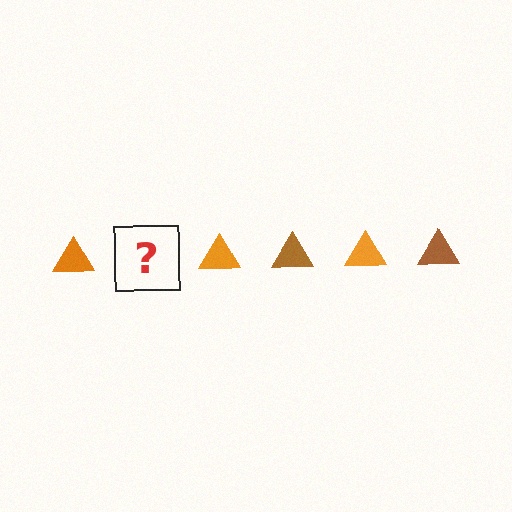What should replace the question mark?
The question mark should be replaced with a brown triangle.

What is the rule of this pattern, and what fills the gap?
The rule is that the pattern cycles through orange, brown triangles. The gap should be filled with a brown triangle.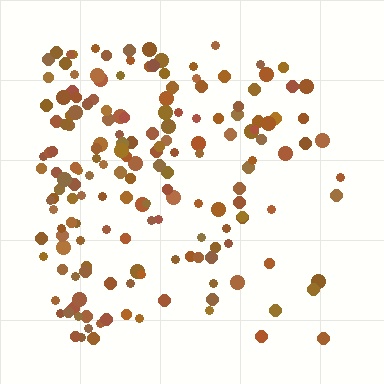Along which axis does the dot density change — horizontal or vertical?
Horizontal.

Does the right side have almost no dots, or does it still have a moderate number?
Still a moderate number, just noticeably fewer than the left.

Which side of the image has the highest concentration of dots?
The left.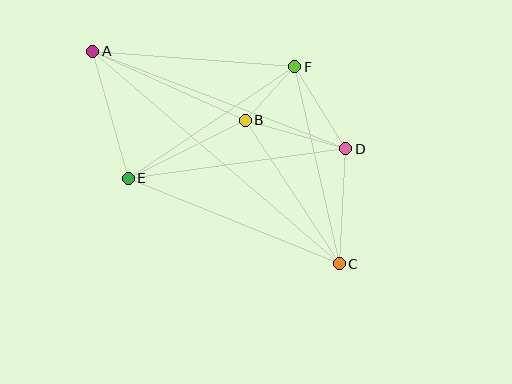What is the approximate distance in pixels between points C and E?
The distance between C and E is approximately 227 pixels.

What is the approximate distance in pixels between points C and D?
The distance between C and D is approximately 115 pixels.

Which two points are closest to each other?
Points B and F are closest to each other.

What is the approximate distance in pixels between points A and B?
The distance between A and B is approximately 167 pixels.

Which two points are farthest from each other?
Points A and C are farthest from each other.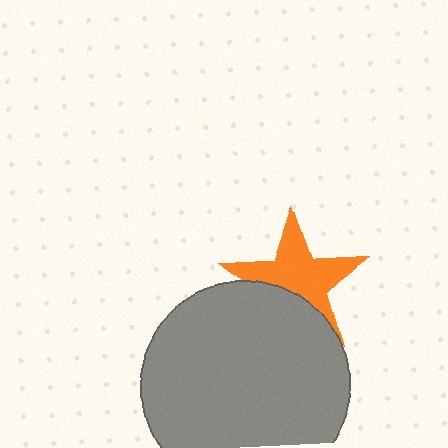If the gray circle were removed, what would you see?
You would see the complete orange star.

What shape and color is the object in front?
The object in front is a gray circle.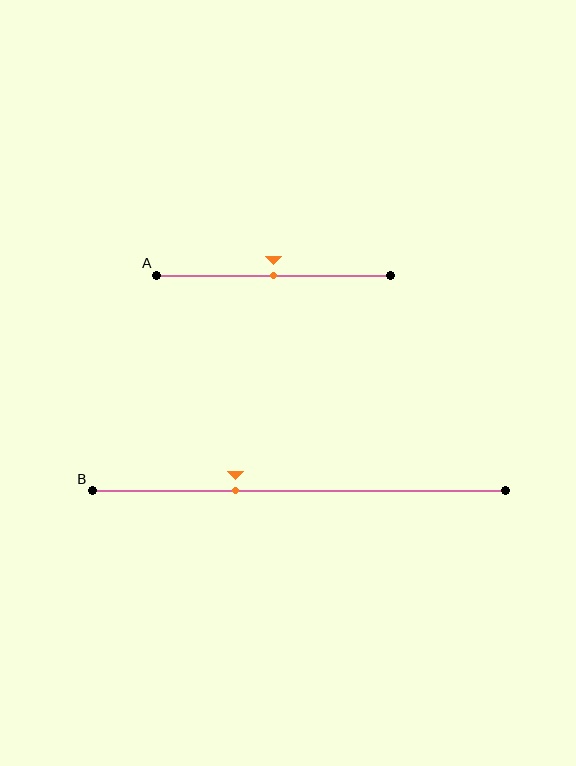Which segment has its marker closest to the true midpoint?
Segment A has its marker closest to the true midpoint.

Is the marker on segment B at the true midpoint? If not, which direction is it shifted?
No, the marker on segment B is shifted to the left by about 15% of the segment length.